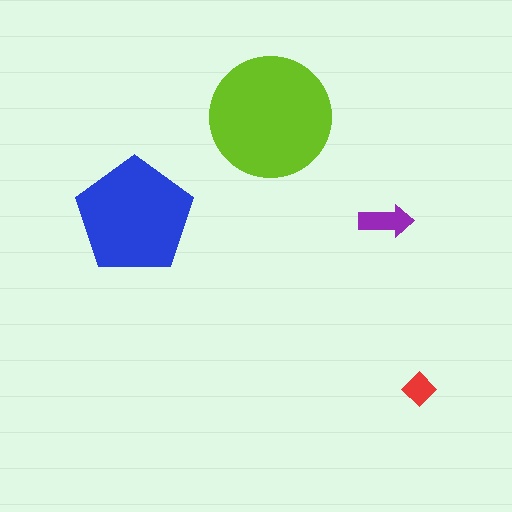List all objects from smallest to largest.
The red diamond, the purple arrow, the blue pentagon, the lime circle.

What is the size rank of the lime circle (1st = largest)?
1st.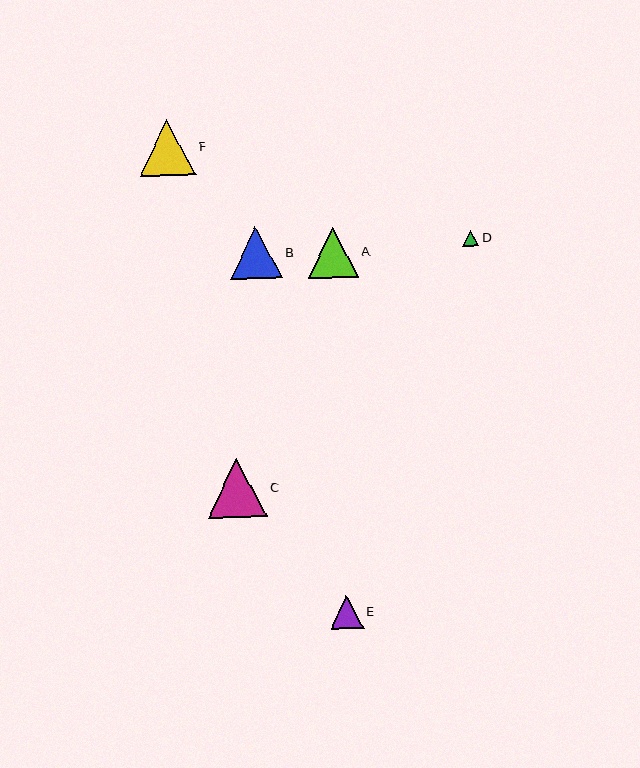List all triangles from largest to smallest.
From largest to smallest: C, F, B, A, E, D.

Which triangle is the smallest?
Triangle D is the smallest with a size of approximately 16 pixels.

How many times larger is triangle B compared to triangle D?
Triangle B is approximately 3.2 times the size of triangle D.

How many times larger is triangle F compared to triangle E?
Triangle F is approximately 1.7 times the size of triangle E.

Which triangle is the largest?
Triangle C is the largest with a size of approximately 59 pixels.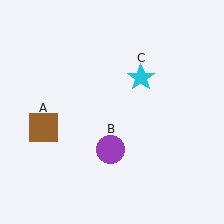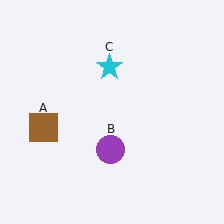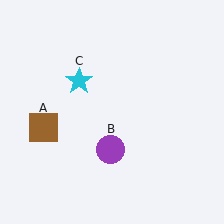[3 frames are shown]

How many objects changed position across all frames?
1 object changed position: cyan star (object C).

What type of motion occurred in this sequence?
The cyan star (object C) rotated counterclockwise around the center of the scene.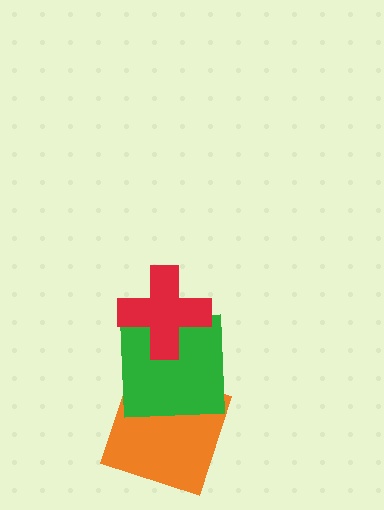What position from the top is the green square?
The green square is 2nd from the top.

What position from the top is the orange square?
The orange square is 3rd from the top.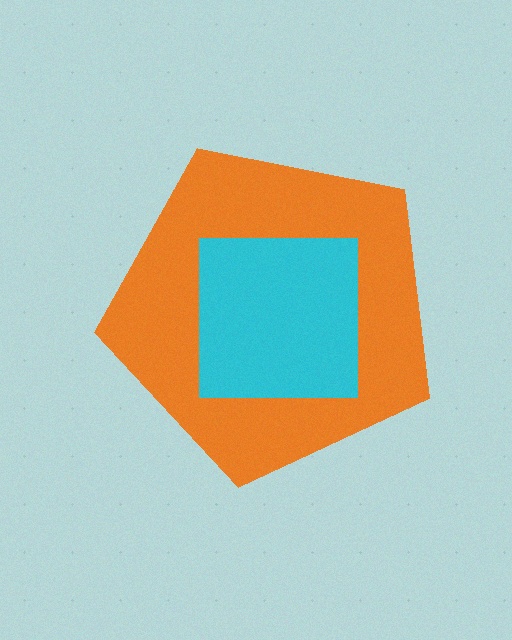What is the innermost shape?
The cyan square.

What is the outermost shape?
The orange pentagon.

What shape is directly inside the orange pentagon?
The cyan square.